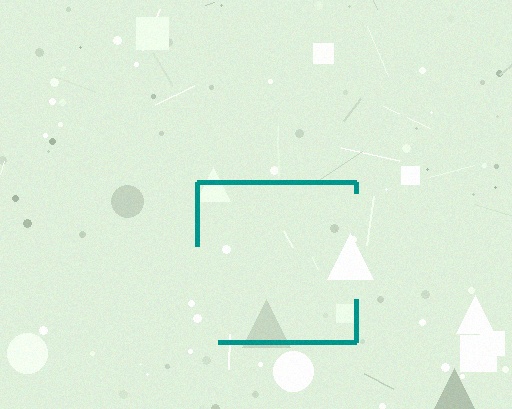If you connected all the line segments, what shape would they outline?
They would outline a square.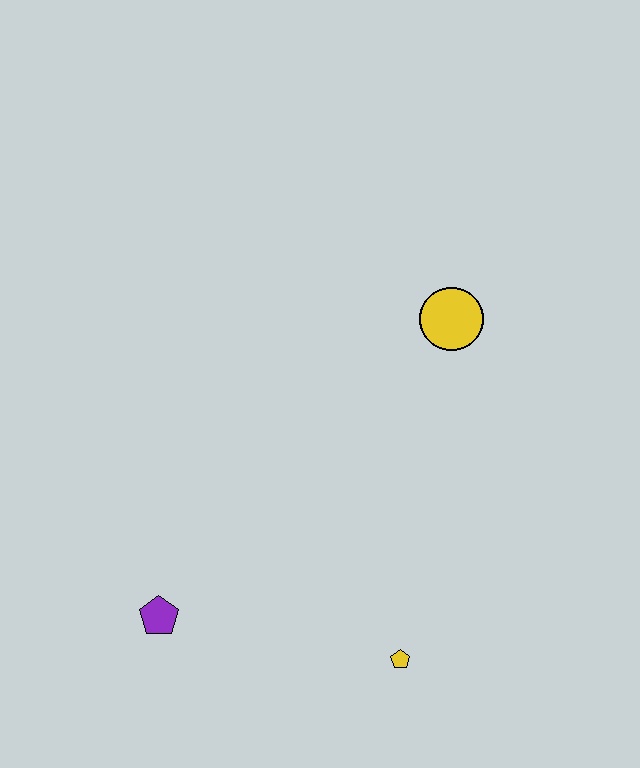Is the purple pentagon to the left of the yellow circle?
Yes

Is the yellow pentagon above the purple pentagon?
No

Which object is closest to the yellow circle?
The yellow pentagon is closest to the yellow circle.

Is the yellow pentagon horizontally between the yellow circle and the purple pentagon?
Yes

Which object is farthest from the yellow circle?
The purple pentagon is farthest from the yellow circle.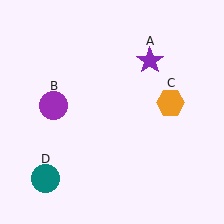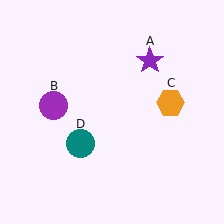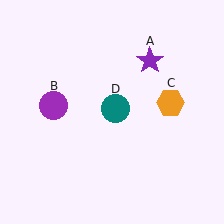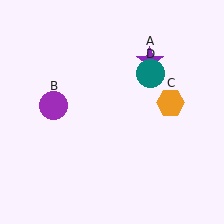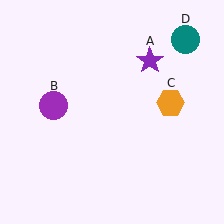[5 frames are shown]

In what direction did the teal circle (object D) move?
The teal circle (object D) moved up and to the right.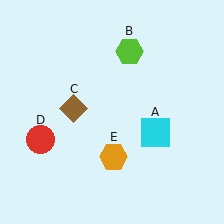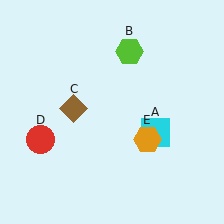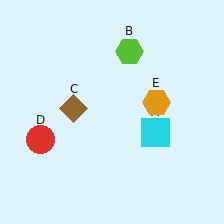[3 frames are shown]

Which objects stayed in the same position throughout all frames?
Cyan square (object A) and lime hexagon (object B) and brown diamond (object C) and red circle (object D) remained stationary.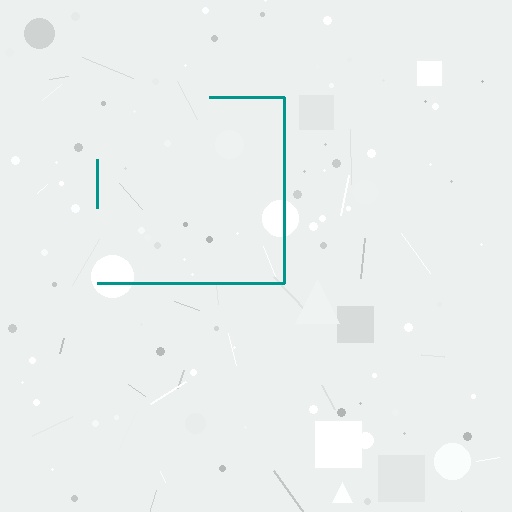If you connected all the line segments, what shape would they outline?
They would outline a square.